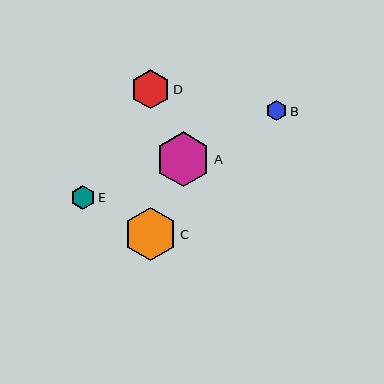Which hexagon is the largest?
Hexagon A is the largest with a size of approximately 55 pixels.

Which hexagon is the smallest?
Hexagon B is the smallest with a size of approximately 21 pixels.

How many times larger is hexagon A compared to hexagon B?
Hexagon A is approximately 2.7 times the size of hexagon B.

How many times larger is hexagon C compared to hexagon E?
Hexagon C is approximately 2.2 times the size of hexagon E.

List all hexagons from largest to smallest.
From largest to smallest: A, C, D, E, B.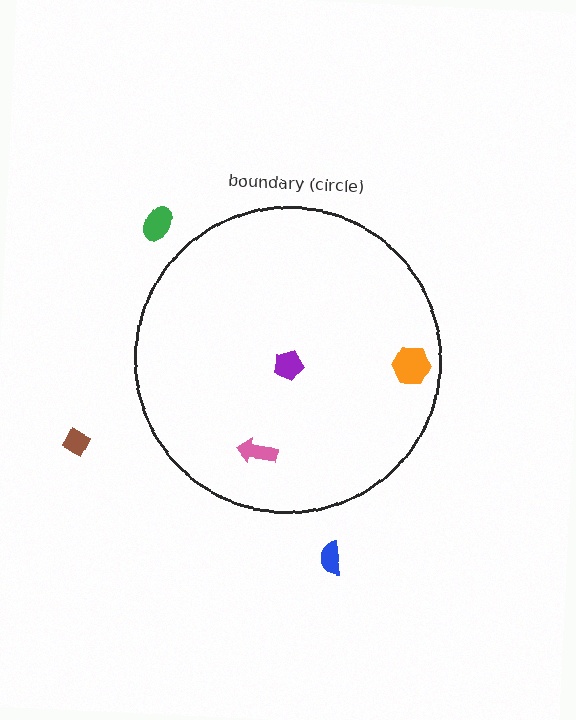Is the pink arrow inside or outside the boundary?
Inside.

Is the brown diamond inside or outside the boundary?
Outside.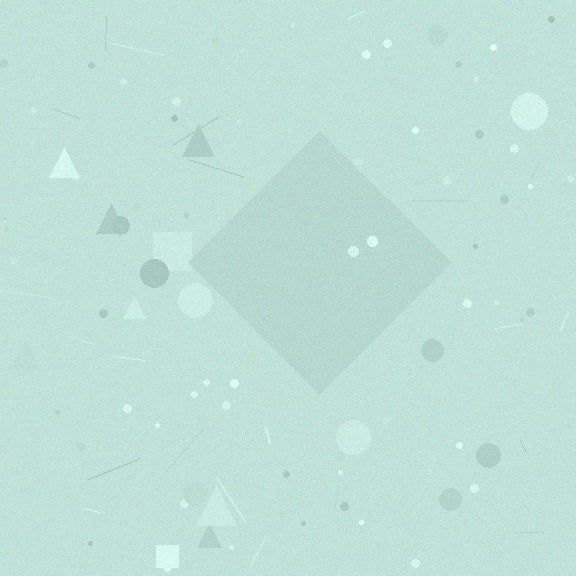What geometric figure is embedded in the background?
A diamond is embedded in the background.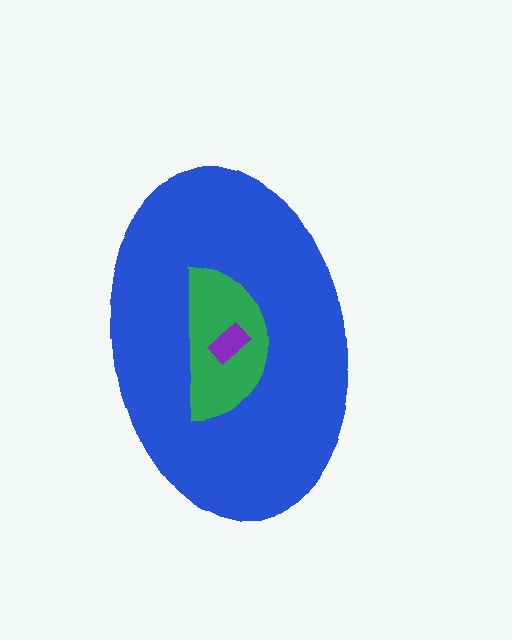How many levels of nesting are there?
3.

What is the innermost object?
The purple rectangle.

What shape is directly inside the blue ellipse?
The green semicircle.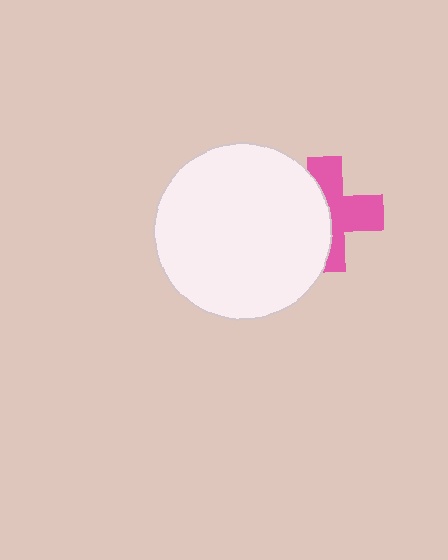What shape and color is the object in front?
The object in front is a white circle.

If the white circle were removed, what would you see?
You would see the complete pink cross.